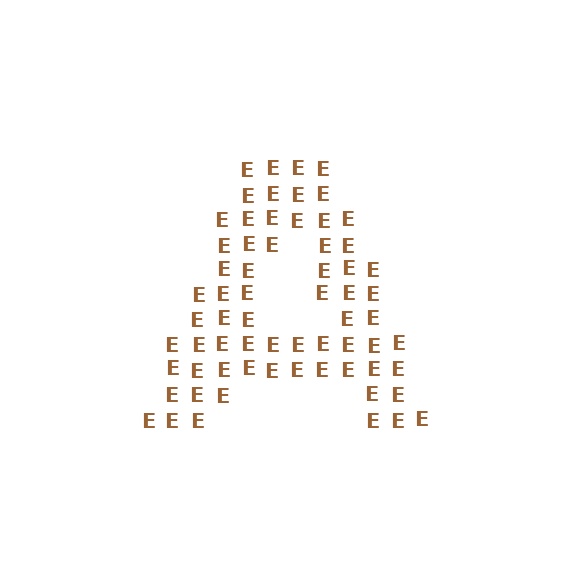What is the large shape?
The large shape is the letter A.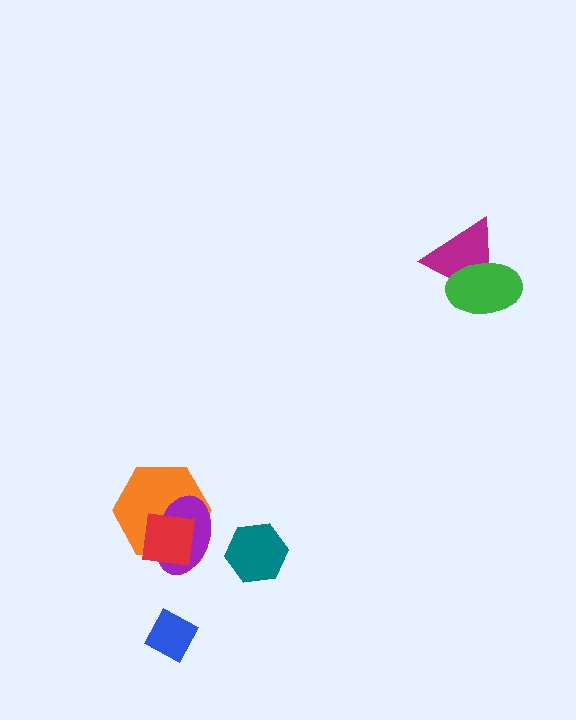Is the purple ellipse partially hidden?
Yes, it is partially covered by another shape.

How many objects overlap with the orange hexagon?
2 objects overlap with the orange hexagon.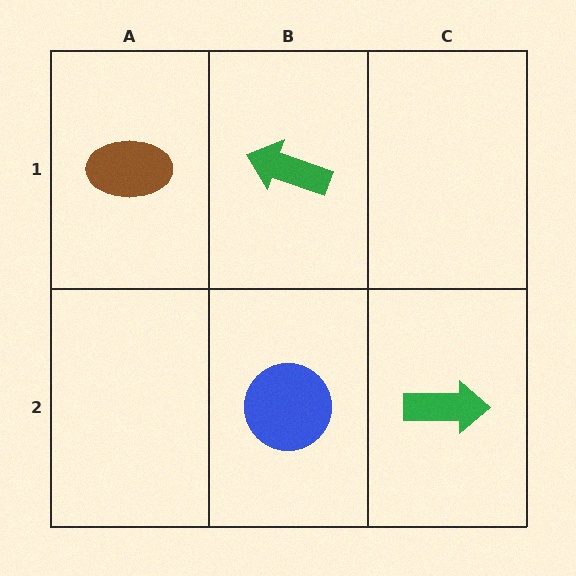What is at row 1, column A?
A brown ellipse.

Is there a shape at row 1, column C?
No, that cell is empty.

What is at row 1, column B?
A green arrow.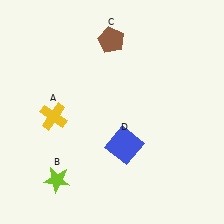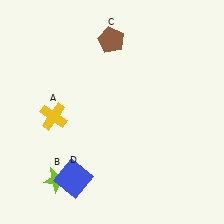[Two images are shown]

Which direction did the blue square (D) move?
The blue square (D) moved left.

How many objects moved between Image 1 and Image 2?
1 object moved between the two images.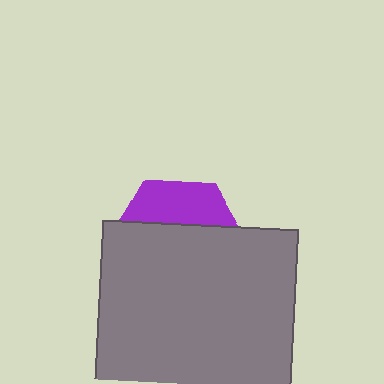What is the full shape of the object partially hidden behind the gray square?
The partially hidden object is a purple hexagon.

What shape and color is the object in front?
The object in front is a gray square.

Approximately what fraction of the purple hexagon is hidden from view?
Roughly 70% of the purple hexagon is hidden behind the gray square.